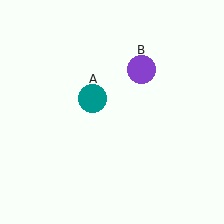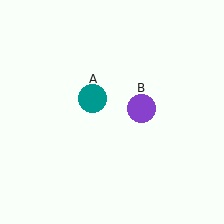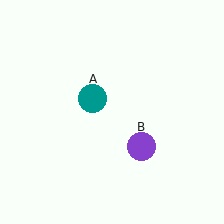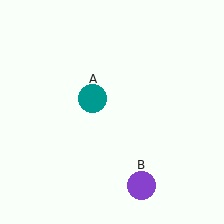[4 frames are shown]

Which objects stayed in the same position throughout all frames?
Teal circle (object A) remained stationary.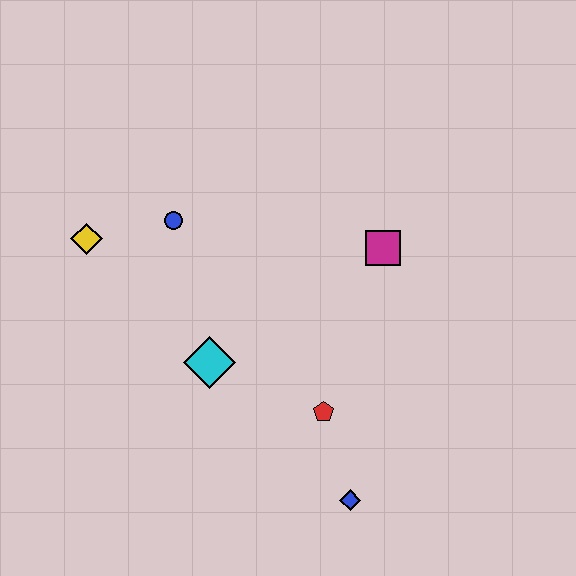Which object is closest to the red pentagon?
The blue diamond is closest to the red pentagon.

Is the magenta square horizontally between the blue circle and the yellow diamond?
No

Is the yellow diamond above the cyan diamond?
Yes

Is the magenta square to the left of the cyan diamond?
No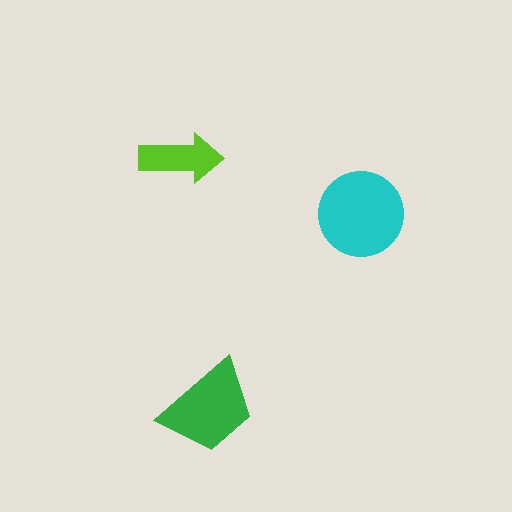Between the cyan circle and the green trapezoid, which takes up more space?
The cyan circle.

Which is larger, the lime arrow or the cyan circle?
The cyan circle.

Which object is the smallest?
The lime arrow.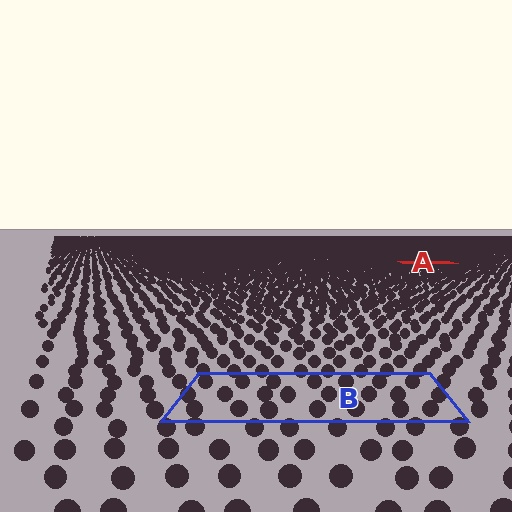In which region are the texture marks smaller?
The texture marks are smaller in region A, because it is farther away.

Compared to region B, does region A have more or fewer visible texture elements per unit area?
Region A has more texture elements per unit area — they are packed more densely because it is farther away.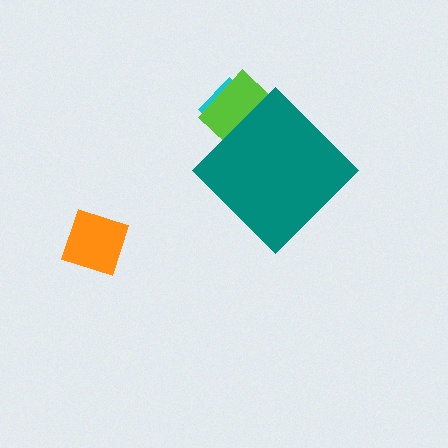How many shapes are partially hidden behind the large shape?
2 shapes are partially hidden.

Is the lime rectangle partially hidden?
Yes, the lime rectangle is partially hidden behind the teal diamond.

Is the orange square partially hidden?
No, the orange square is fully visible.